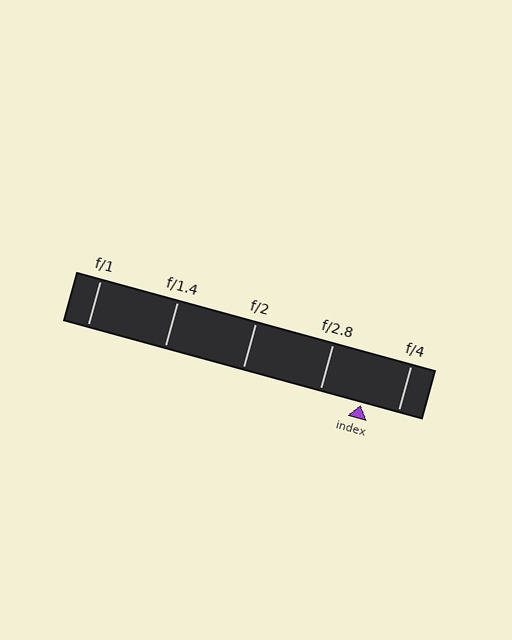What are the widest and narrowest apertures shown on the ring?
The widest aperture shown is f/1 and the narrowest is f/4.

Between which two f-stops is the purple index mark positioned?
The index mark is between f/2.8 and f/4.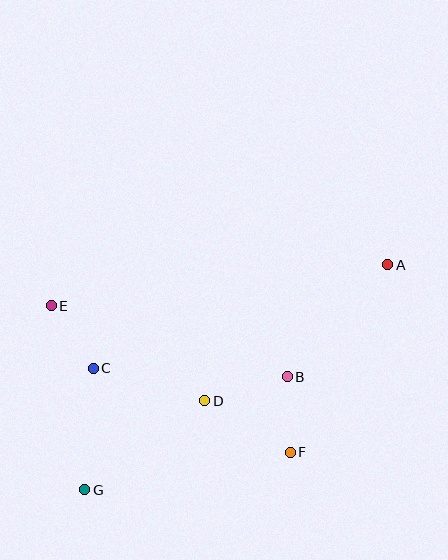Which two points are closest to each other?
Points C and E are closest to each other.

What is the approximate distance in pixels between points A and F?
The distance between A and F is approximately 211 pixels.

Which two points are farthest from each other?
Points A and G are farthest from each other.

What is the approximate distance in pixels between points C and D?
The distance between C and D is approximately 116 pixels.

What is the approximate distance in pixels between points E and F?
The distance between E and F is approximately 280 pixels.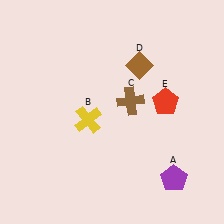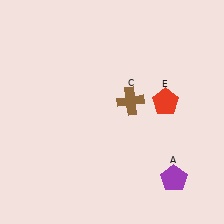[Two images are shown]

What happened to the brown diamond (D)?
The brown diamond (D) was removed in Image 2. It was in the top-right area of Image 1.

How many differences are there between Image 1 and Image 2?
There are 2 differences between the two images.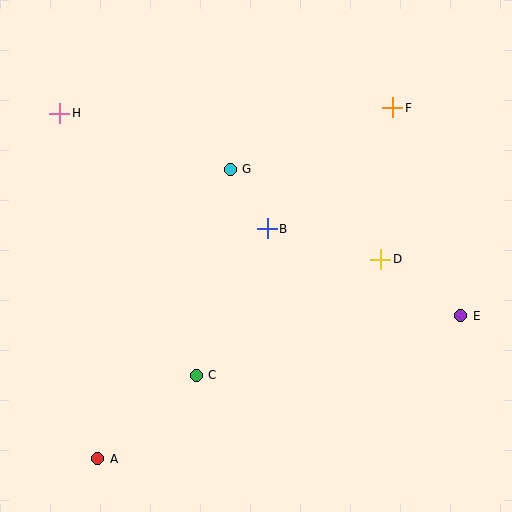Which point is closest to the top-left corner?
Point H is closest to the top-left corner.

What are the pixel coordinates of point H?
Point H is at (60, 113).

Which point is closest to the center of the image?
Point B at (267, 229) is closest to the center.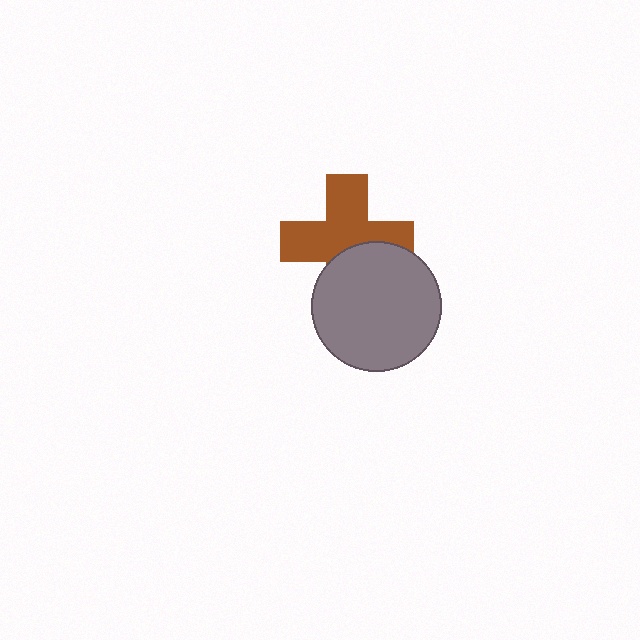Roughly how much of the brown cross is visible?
About half of it is visible (roughly 65%).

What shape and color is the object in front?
The object in front is a gray circle.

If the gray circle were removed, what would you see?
You would see the complete brown cross.